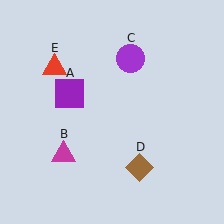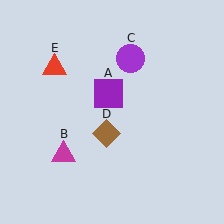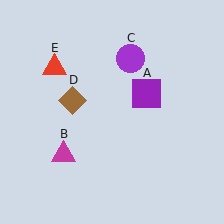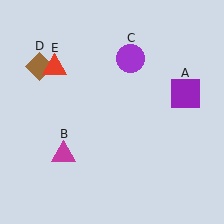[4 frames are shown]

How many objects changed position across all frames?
2 objects changed position: purple square (object A), brown diamond (object D).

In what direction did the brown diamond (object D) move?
The brown diamond (object D) moved up and to the left.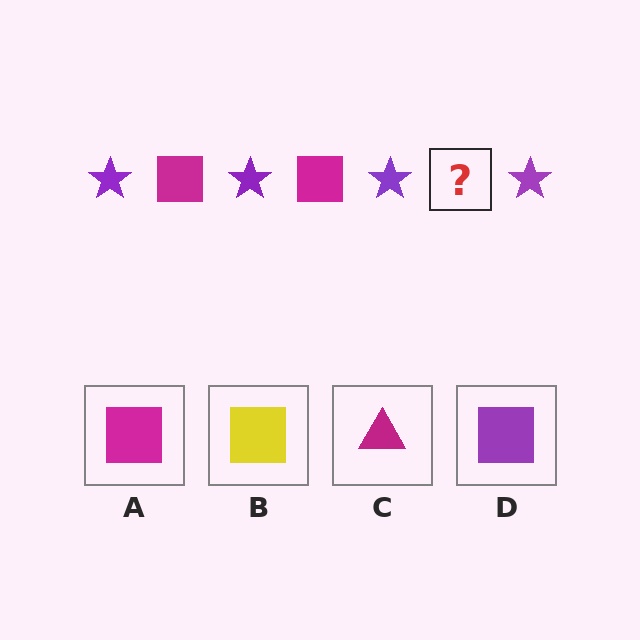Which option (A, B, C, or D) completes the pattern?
A.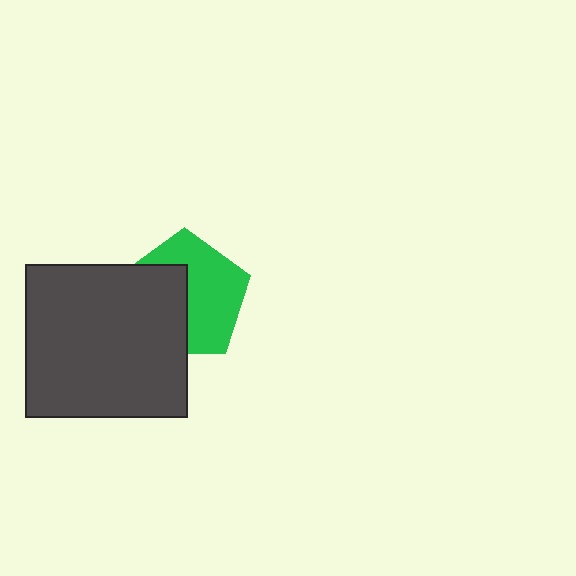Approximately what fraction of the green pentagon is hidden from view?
Roughly 45% of the green pentagon is hidden behind the dark gray rectangle.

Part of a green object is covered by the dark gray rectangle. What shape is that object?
It is a pentagon.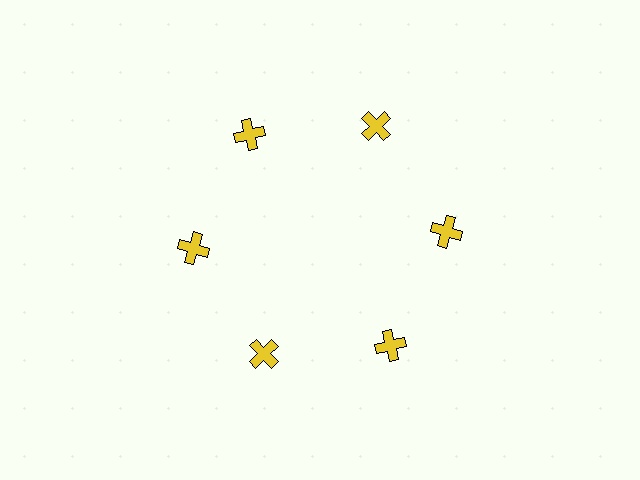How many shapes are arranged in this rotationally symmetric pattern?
There are 6 shapes, arranged in 6 groups of 1.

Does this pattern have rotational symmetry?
Yes, this pattern has 6-fold rotational symmetry. It looks the same after rotating 60 degrees around the center.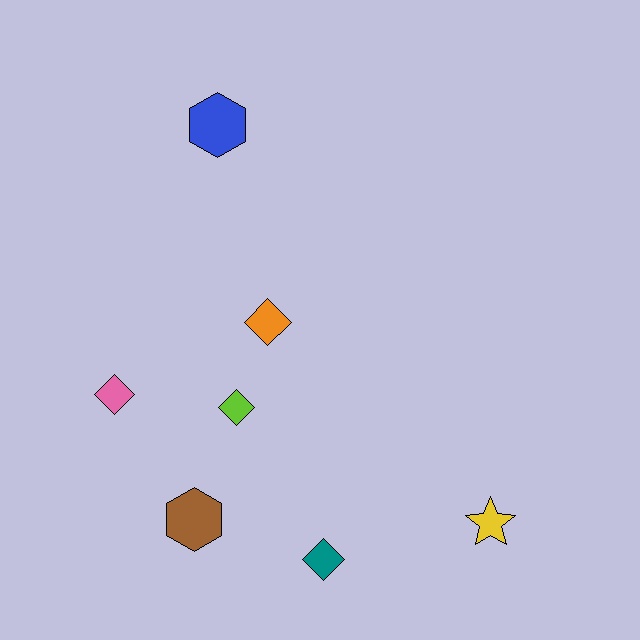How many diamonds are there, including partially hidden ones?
There are 4 diamonds.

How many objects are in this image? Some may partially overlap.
There are 7 objects.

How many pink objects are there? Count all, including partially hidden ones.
There is 1 pink object.